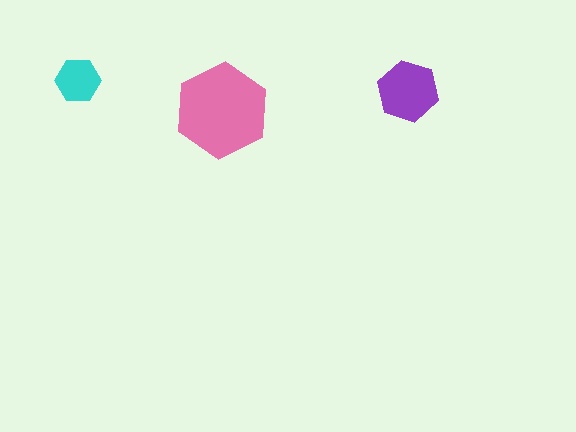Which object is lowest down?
The pink hexagon is bottommost.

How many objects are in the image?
There are 3 objects in the image.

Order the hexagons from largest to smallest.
the pink one, the purple one, the cyan one.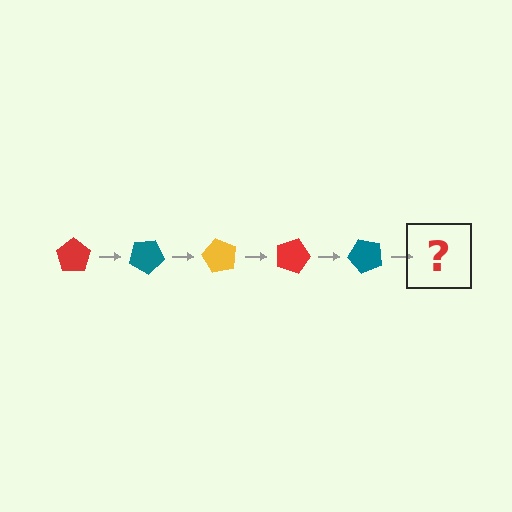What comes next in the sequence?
The next element should be a yellow pentagon, rotated 150 degrees from the start.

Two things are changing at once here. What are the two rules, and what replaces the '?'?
The two rules are that it rotates 30 degrees each step and the color cycles through red, teal, and yellow. The '?' should be a yellow pentagon, rotated 150 degrees from the start.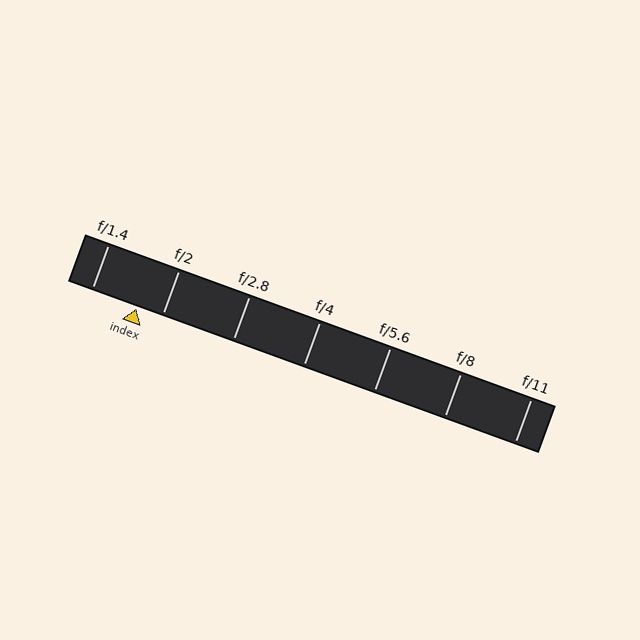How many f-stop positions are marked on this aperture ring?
There are 7 f-stop positions marked.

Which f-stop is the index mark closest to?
The index mark is closest to f/2.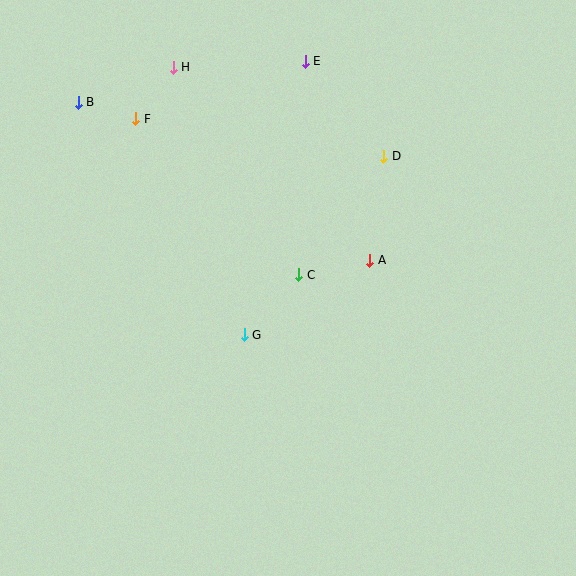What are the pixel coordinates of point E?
Point E is at (305, 61).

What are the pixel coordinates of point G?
Point G is at (244, 335).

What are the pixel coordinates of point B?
Point B is at (78, 102).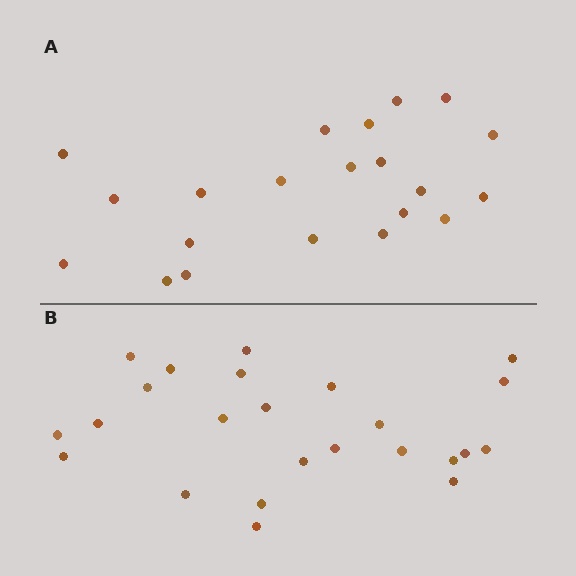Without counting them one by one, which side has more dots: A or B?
Region B (the bottom region) has more dots.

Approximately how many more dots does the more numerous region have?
Region B has just a few more — roughly 2 or 3 more dots than region A.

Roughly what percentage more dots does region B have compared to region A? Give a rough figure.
About 15% more.